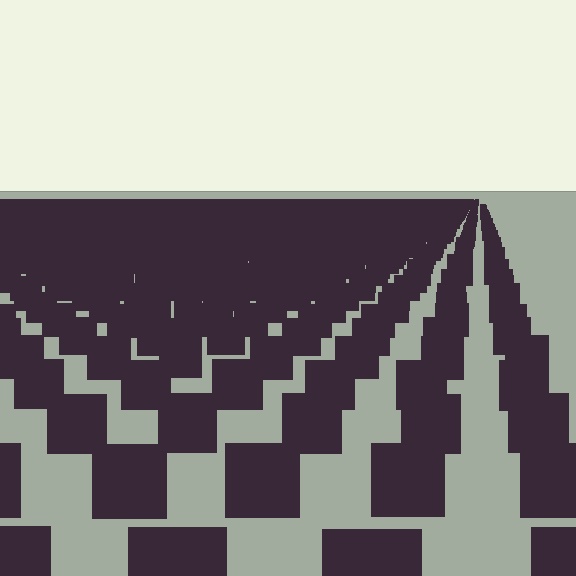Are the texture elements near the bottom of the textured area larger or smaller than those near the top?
Larger. Near the bottom, elements are closer to the viewer and appear at a bigger on-screen size.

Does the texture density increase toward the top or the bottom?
Density increases toward the top.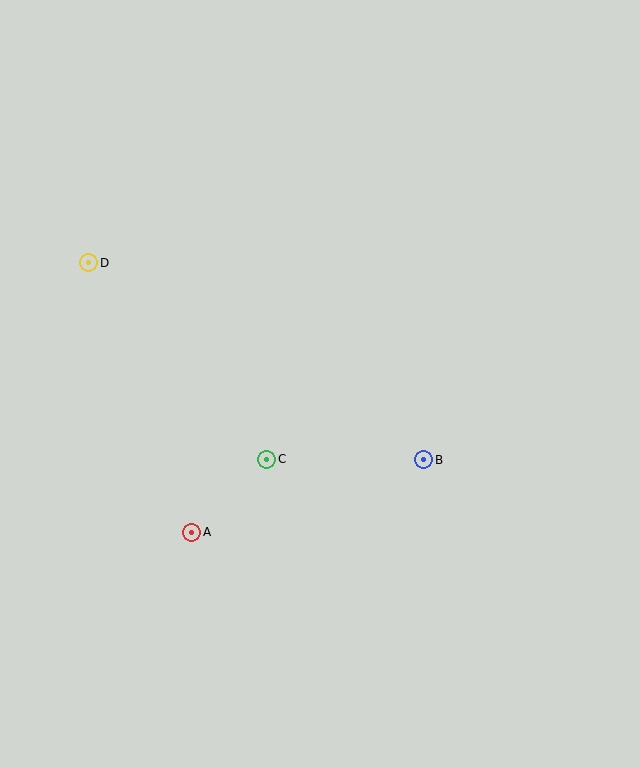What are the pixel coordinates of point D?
Point D is at (89, 263).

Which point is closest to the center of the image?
Point C at (267, 459) is closest to the center.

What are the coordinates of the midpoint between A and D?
The midpoint between A and D is at (140, 398).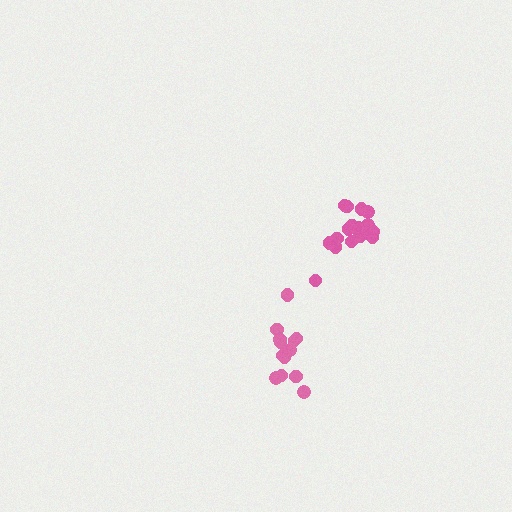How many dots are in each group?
Group 1: 13 dots, Group 2: 19 dots (32 total).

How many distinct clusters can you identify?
There are 2 distinct clusters.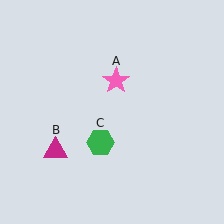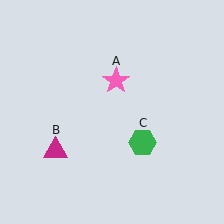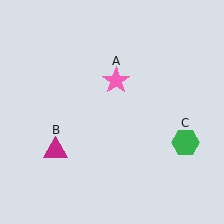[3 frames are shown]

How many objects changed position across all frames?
1 object changed position: green hexagon (object C).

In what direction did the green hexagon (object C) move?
The green hexagon (object C) moved right.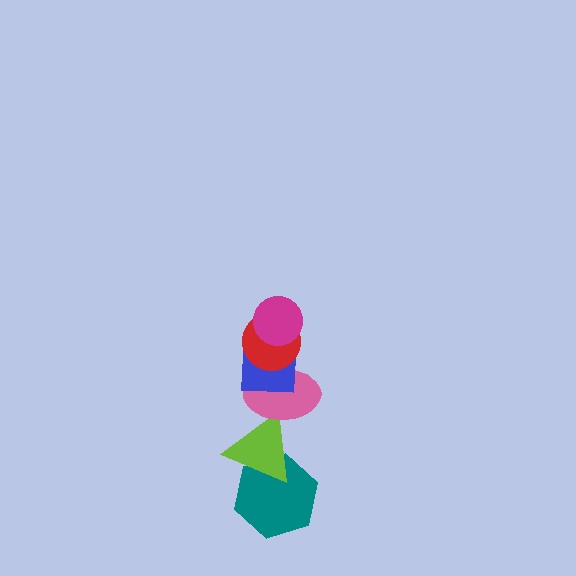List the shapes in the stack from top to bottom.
From top to bottom: the magenta circle, the red circle, the blue square, the pink ellipse, the lime triangle, the teal hexagon.